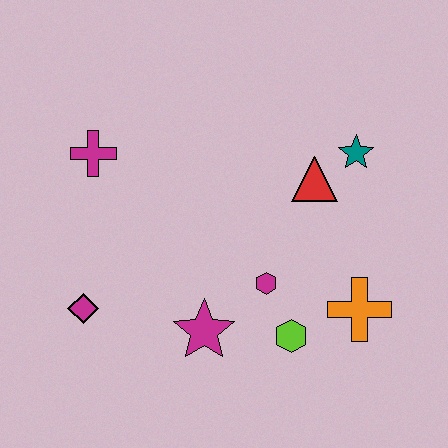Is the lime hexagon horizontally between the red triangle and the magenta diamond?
Yes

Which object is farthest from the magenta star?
The teal star is farthest from the magenta star.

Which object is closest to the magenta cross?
The magenta diamond is closest to the magenta cross.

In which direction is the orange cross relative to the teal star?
The orange cross is below the teal star.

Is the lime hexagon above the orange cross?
No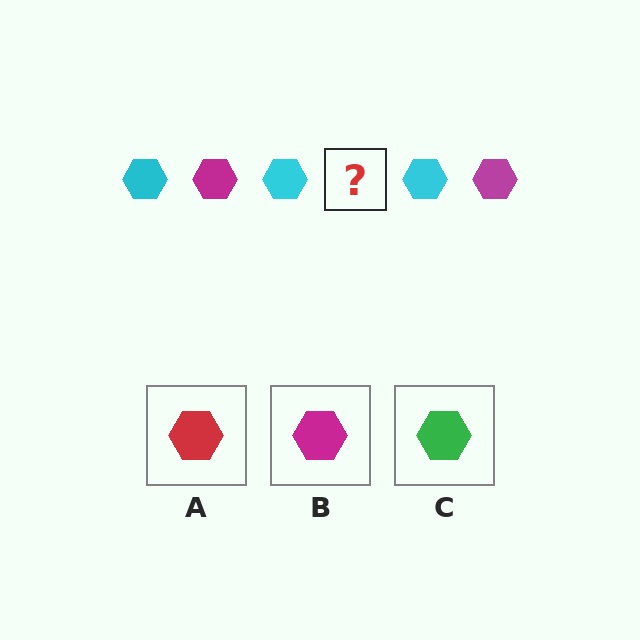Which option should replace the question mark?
Option B.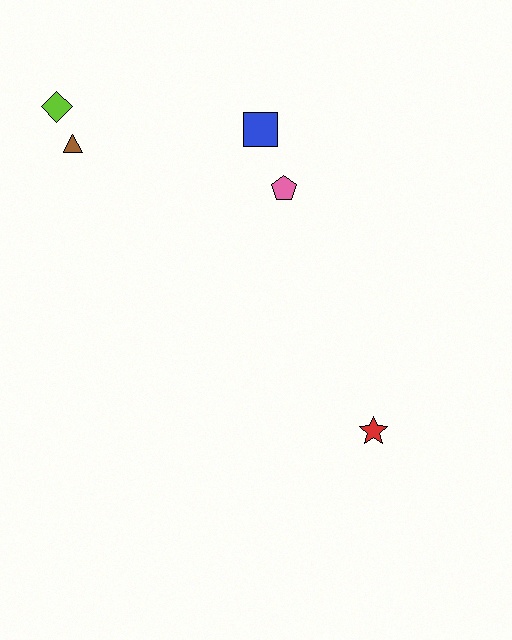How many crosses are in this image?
There are no crosses.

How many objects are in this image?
There are 5 objects.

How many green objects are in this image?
There are no green objects.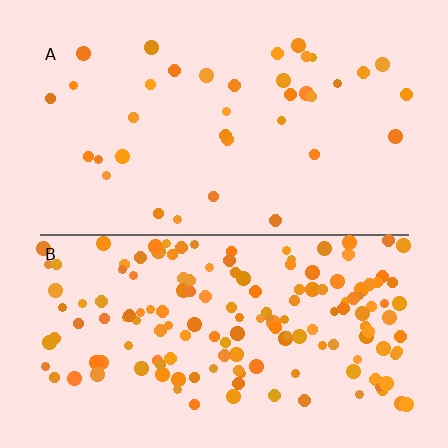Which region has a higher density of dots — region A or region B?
B (the bottom).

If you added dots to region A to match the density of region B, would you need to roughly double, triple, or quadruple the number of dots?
Approximately quadruple.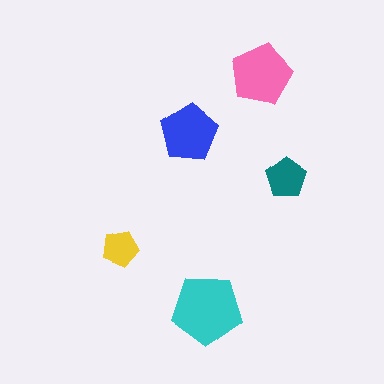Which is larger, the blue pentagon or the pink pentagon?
The pink one.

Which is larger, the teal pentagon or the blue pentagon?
The blue one.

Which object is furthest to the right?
The teal pentagon is rightmost.